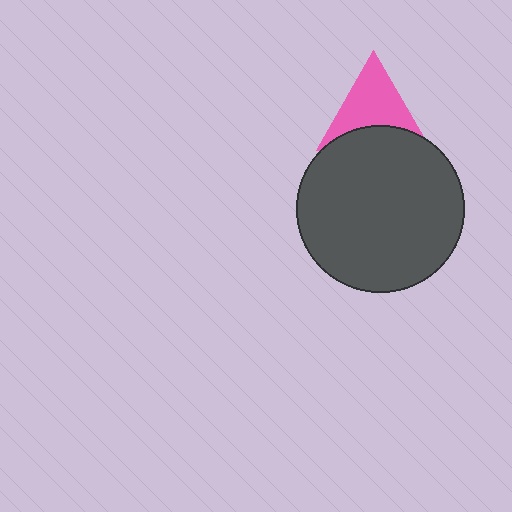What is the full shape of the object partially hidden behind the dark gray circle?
The partially hidden object is a pink triangle.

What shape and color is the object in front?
The object in front is a dark gray circle.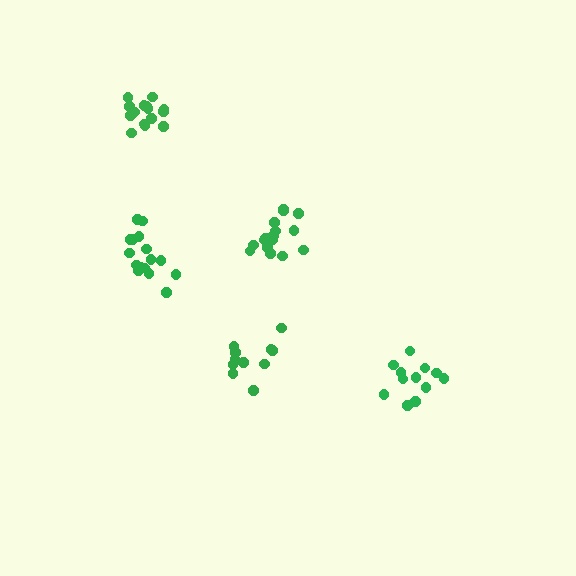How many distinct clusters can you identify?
There are 5 distinct clusters.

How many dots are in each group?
Group 1: 12 dots, Group 2: 16 dots, Group 3: 15 dots, Group 4: 11 dots, Group 5: 16 dots (70 total).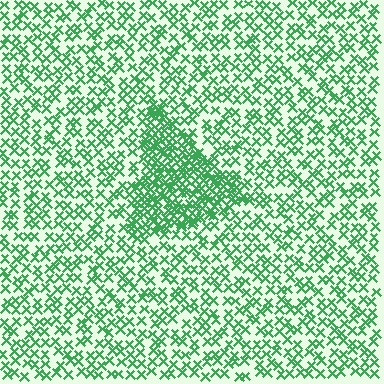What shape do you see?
I see a triangle.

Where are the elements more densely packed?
The elements are more densely packed inside the triangle boundary.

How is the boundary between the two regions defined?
The boundary is defined by a change in element density (approximately 2.2x ratio). All elements are the same color, size, and shape.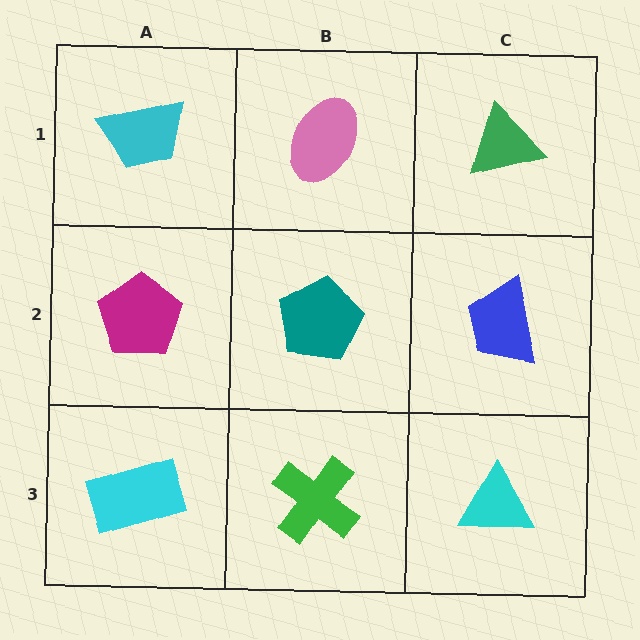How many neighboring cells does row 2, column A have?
3.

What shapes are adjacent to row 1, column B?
A teal pentagon (row 2, column B), a cyan trapezoid (row 1, column A), a green triangle (row 1, column C).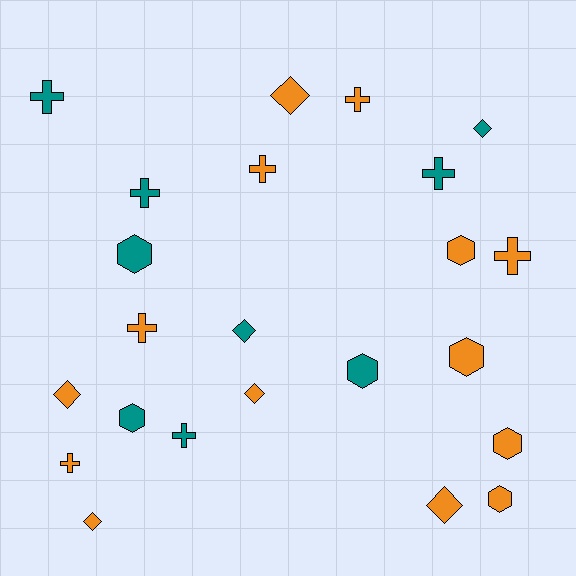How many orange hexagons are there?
There are 4 orange hexagons.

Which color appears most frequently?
Orange, with 14 objects.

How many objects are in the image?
There are 23 objects.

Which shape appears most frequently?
Cross, with 9 objects.